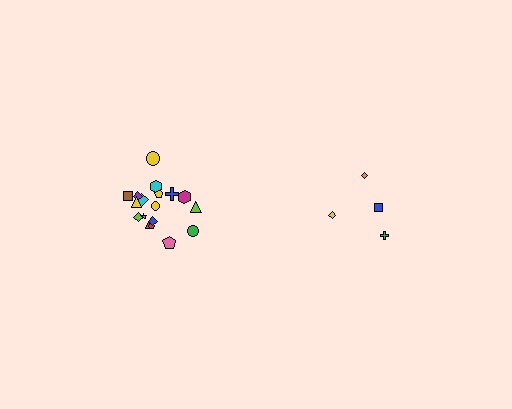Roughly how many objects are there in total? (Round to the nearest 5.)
Roughly 20 objects in total.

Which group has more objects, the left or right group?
The left group.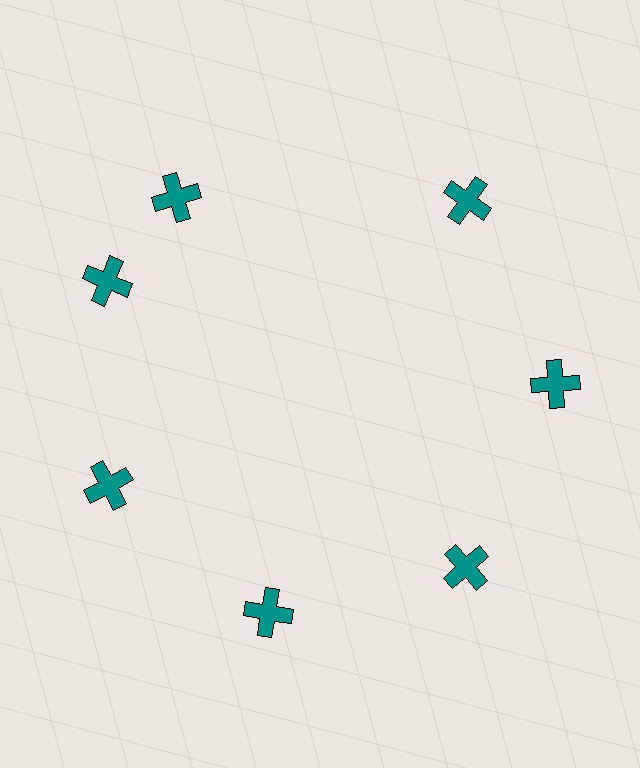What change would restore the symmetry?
The symmetry would be restored by rotating it back into even spacing with its neighbors so that all 7 crosses sit at equal angles and equal distance from the center.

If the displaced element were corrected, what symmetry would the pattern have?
It would have 7-fold rotational symmetry — the pattern would map onto itself every 51 degrees.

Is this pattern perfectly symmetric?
No. The 7 teal crosses are arranged in a ring, but one element near the 12 o'clock position is rotated out of alignment along the ring, breaking the 7-fold rotational symmetry.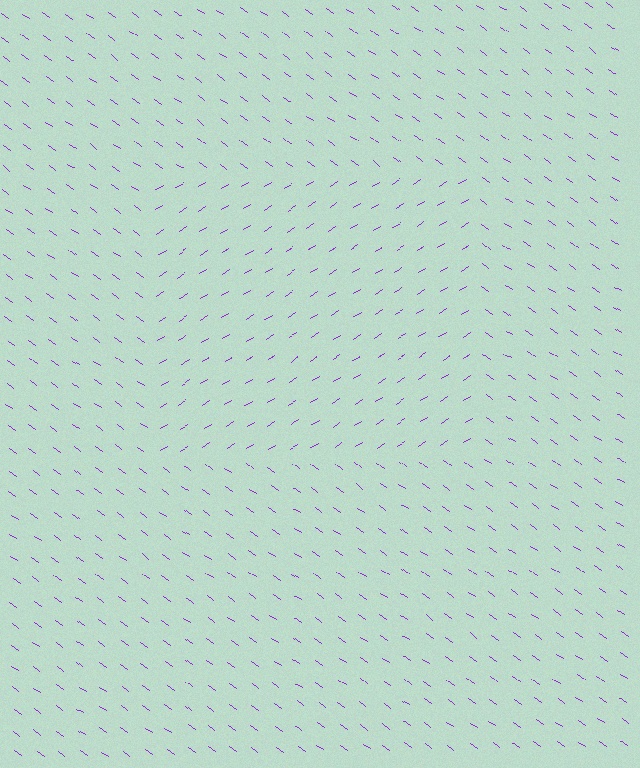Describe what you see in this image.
The image is filled with small purple line segments. A rectangle region in the image has lines oriented differently from the surrounding lines, creating a visible texture boundary.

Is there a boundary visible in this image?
Yes, there is a texture boundary formed by a change in line orientation.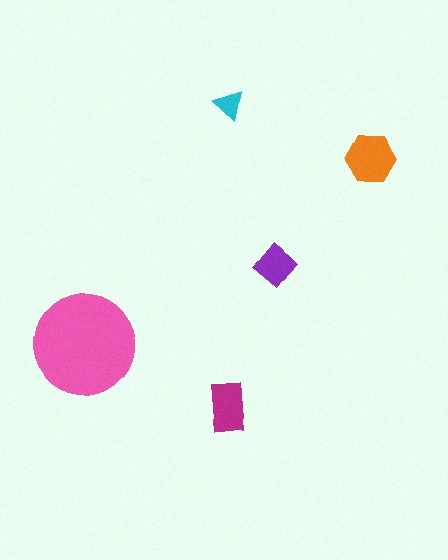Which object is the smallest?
The cyan triangle.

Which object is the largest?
The pink circle.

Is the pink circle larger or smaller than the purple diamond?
Larger.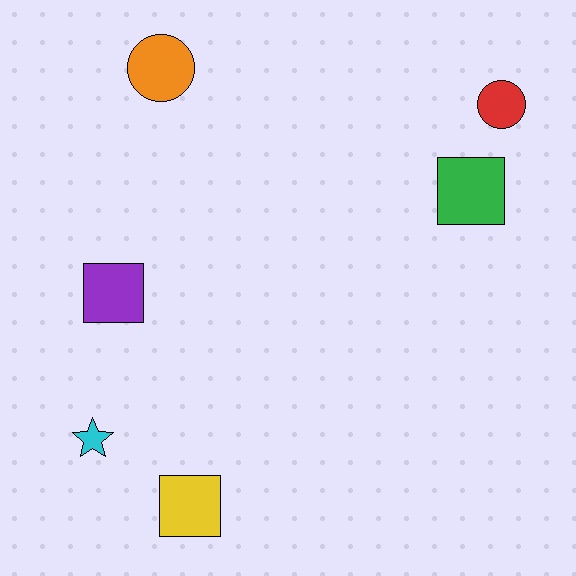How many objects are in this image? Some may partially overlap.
There are 6 objects.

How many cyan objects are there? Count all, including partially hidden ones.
There is 1 cyan object.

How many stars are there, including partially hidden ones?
There is 1 star.